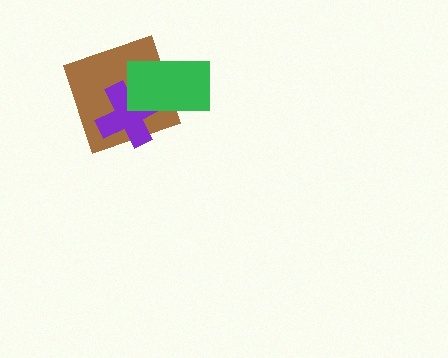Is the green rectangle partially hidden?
No, no other shape covers it.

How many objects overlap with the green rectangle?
2 objects overlap with the green rectangle.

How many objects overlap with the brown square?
2 objects overlap with the brown square.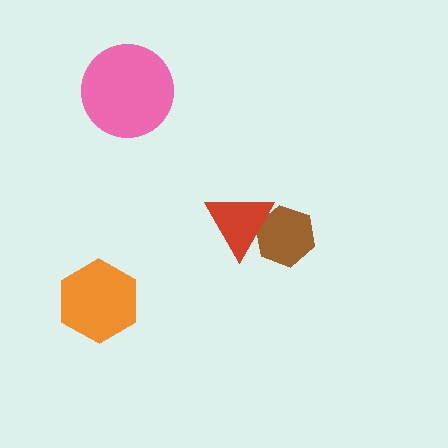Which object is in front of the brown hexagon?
The red triangle is in front of the brown hexagon.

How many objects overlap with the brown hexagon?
1 object overlaps with the brown hexagon.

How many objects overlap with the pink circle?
0 objects overlap with the pink circle.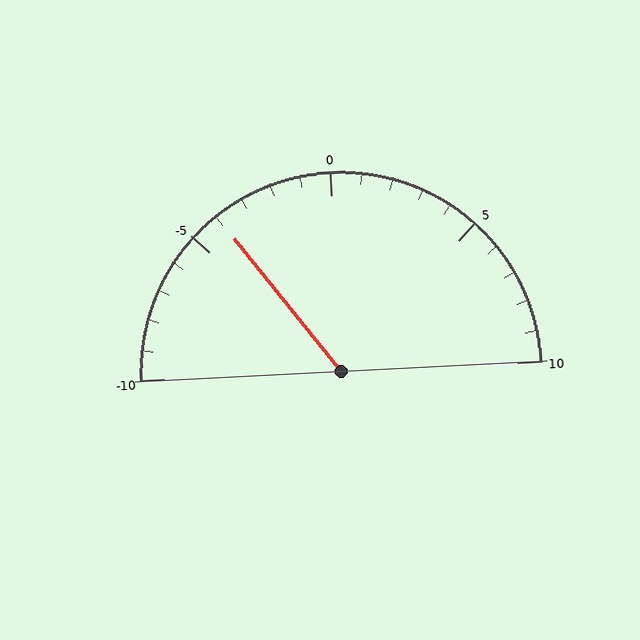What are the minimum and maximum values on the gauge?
The gauge ranges from -10 to 10.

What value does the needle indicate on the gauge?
The needle indicates approximately -4.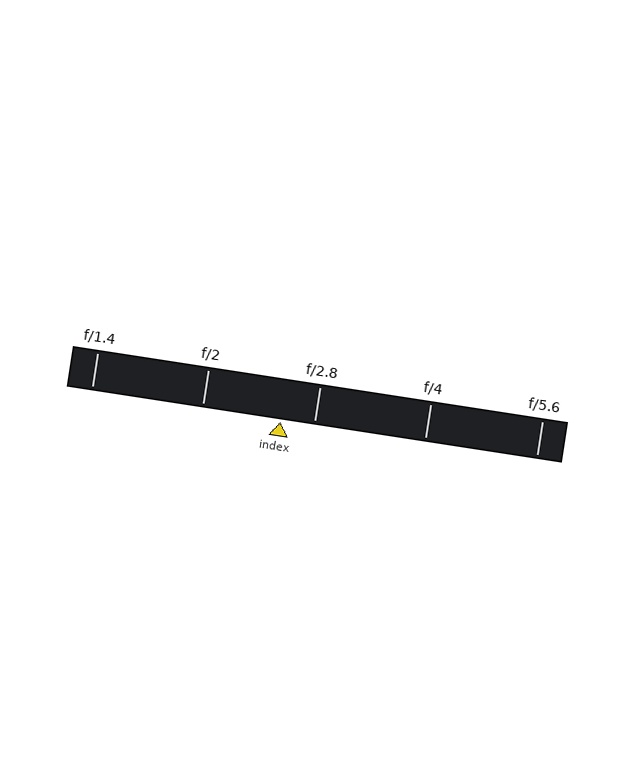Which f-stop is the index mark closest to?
The index mark is closest to f/2.8.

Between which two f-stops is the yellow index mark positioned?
The index mark is between f/2 and f/2.8.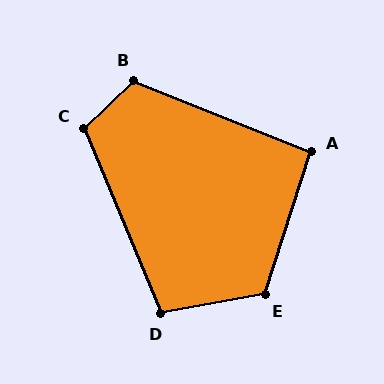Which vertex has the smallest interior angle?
A, at approximately 94 degrees.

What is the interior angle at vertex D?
Approximately 102 degrees (obtuse).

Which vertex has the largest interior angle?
E, at approximately 118 degrees.